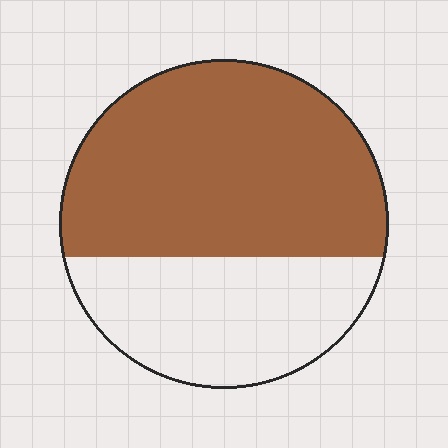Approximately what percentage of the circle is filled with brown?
Approximately 65%.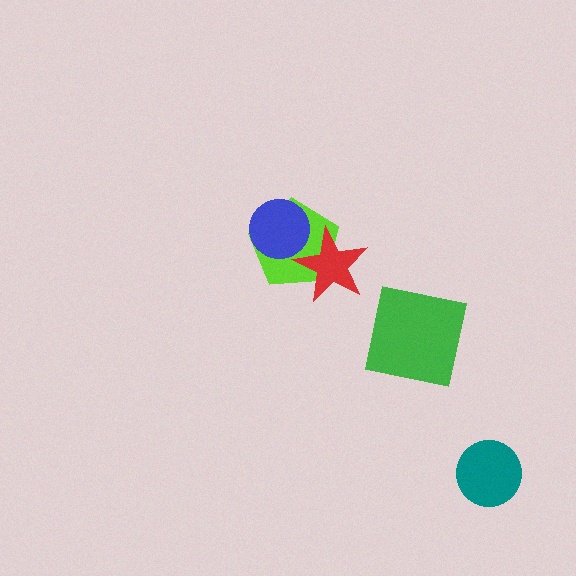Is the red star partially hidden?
No, no other shape covers it.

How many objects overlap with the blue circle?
1 object overlaps with the blue circle.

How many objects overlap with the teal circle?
0 objects overlap with the teal circle.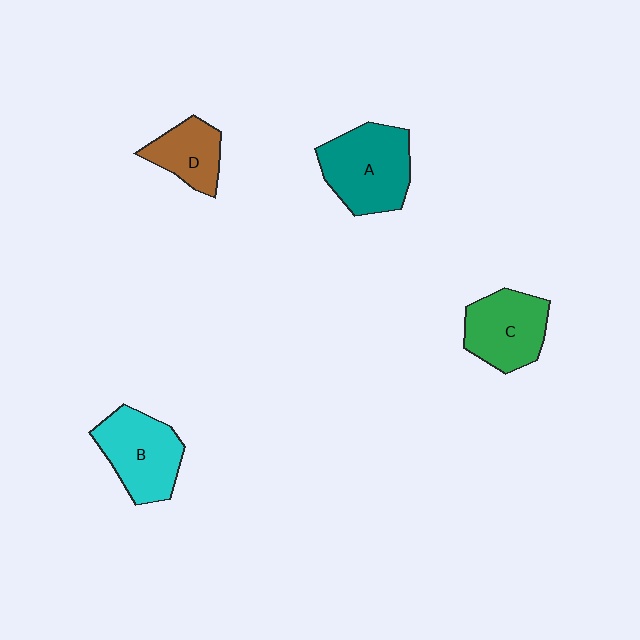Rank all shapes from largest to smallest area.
From largest to smallest: A (teal), B (cyan), C (green), D (brown).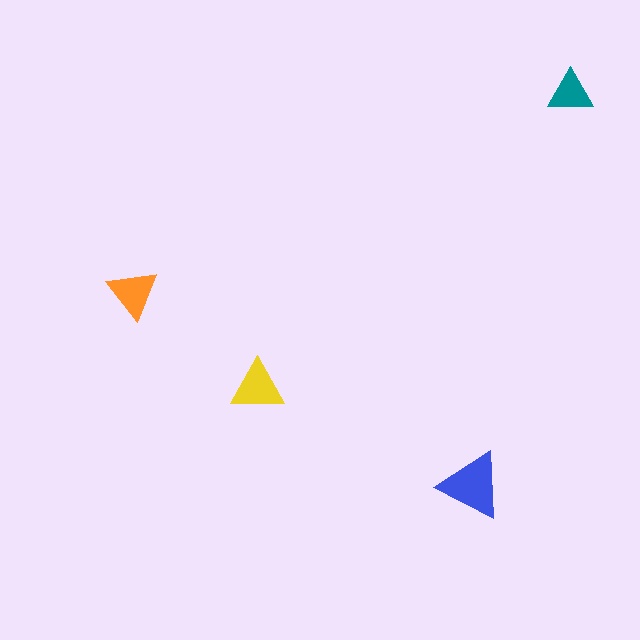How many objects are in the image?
There are 4 objects in the image.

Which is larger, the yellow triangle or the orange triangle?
The yellow one.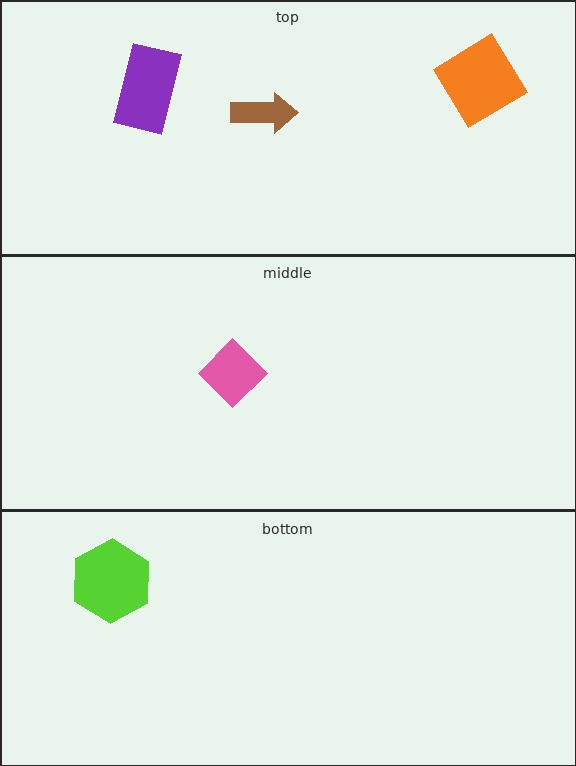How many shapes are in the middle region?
1.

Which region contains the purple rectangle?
The top region.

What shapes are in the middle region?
The pink diamond.